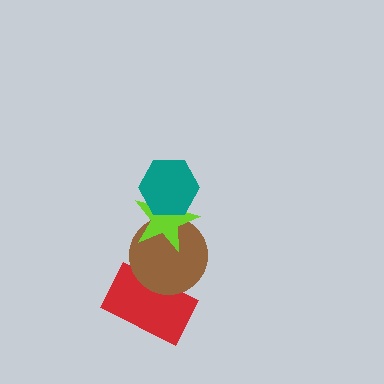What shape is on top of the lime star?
The teal hexagon is on top of the lime star.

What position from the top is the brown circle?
The brown circle is 3rd from the top.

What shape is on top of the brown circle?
The lime star is on top of the brown circle.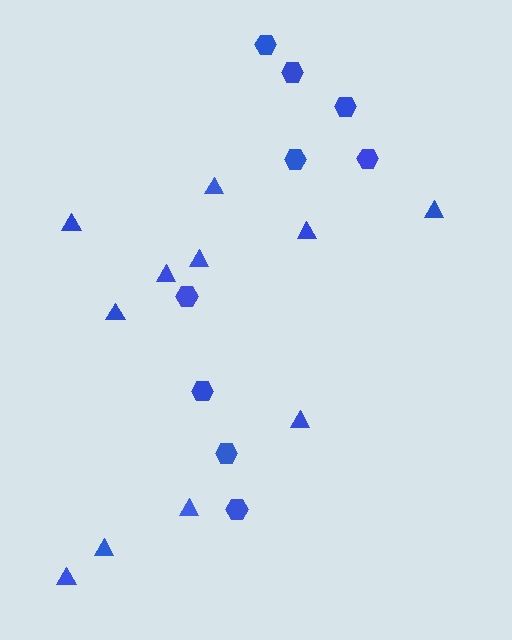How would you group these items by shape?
There are 2 groups: one group of triangles (11) and one group of hexagons (9).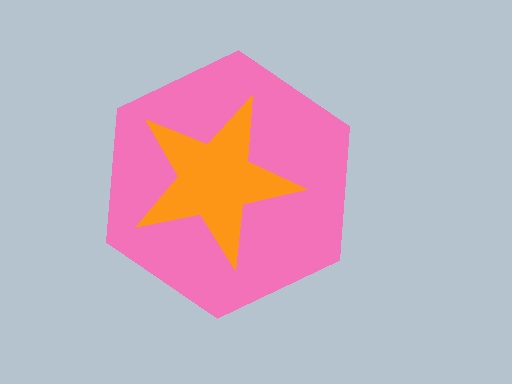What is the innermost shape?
The orange star.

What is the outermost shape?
The pink hexagon.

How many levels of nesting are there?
2.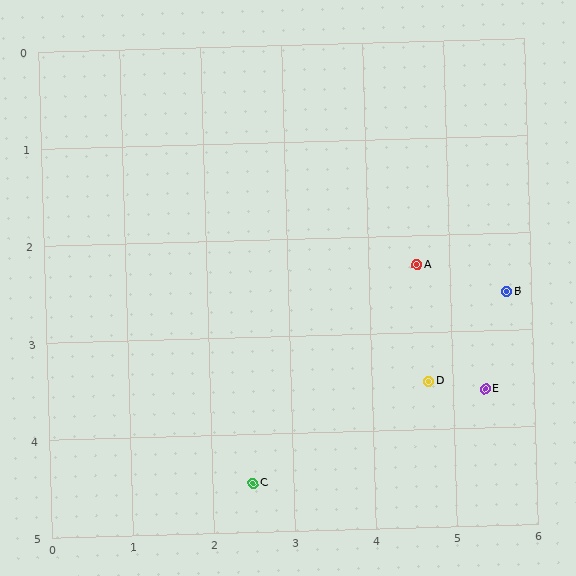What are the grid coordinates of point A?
Point A is at approximately (4.6, 2.3).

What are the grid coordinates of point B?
Point B is at approximately (5.7, 2.6).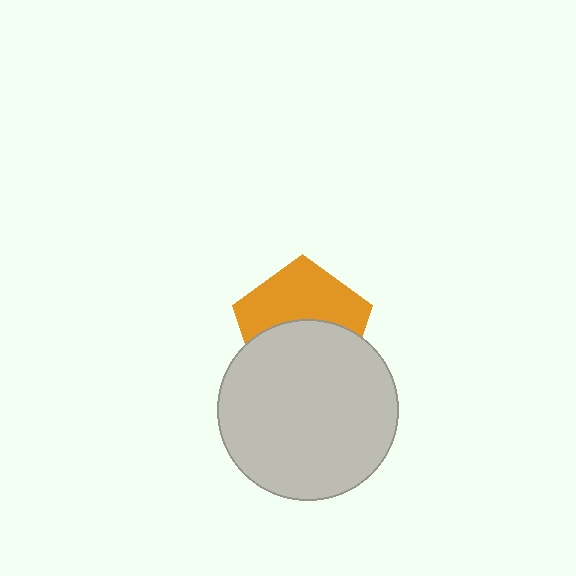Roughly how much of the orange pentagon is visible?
About half of it is visible (roughly 50%).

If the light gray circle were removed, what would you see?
You would see the complete orange pentagon.